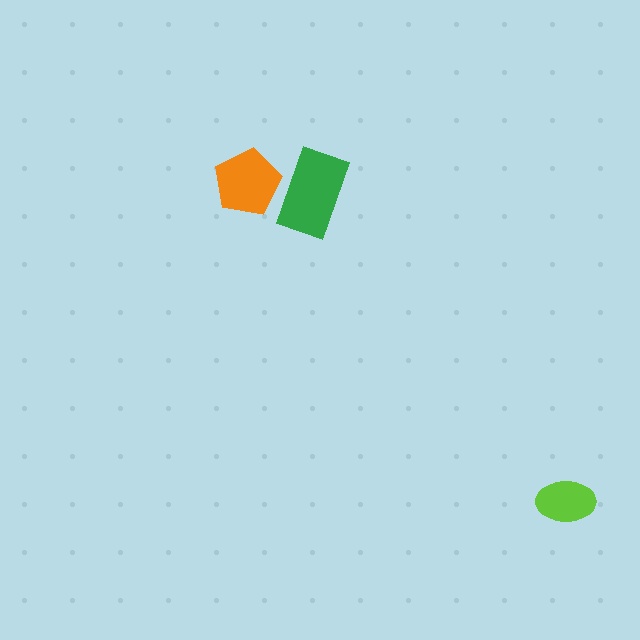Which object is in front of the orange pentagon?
The green rectangle is in front of the orange pentagon.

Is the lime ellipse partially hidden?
No, no other shape covers it.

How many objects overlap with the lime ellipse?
0 objects overlap with the lime ellipse.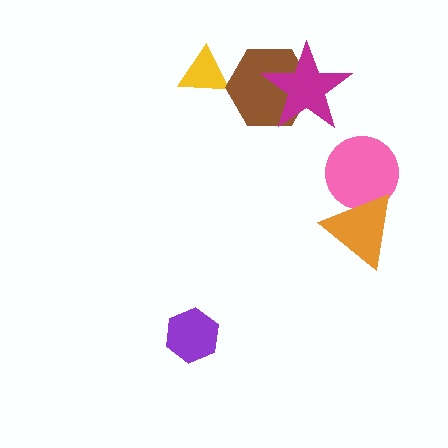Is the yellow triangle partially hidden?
Yes, it is partially covered by another shape.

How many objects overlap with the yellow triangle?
1 object overlaps with the yellow triangle.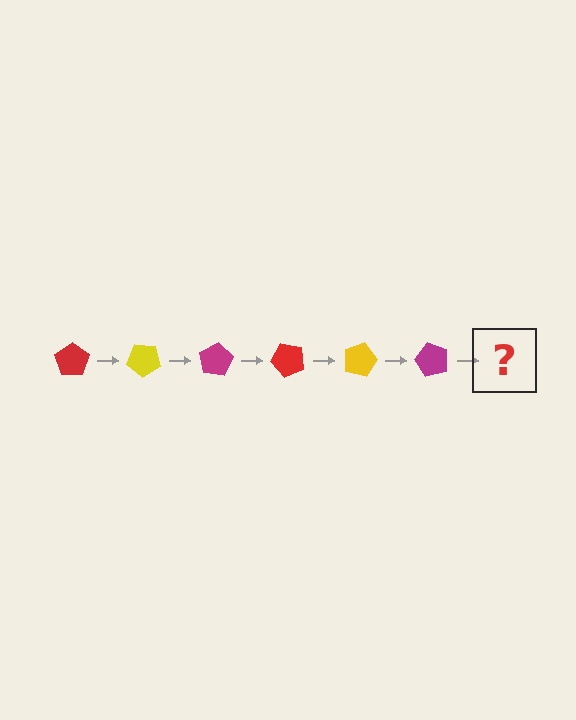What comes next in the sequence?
The next element should be a red pentagon, rotated 240 degrees from the start.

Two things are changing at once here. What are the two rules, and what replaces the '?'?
The two rules are that it rotates 40 degrees each step and the color cycles through red, yellow, and magenta. The '?' should be a red pentagon, rotated 240 degrees from the start.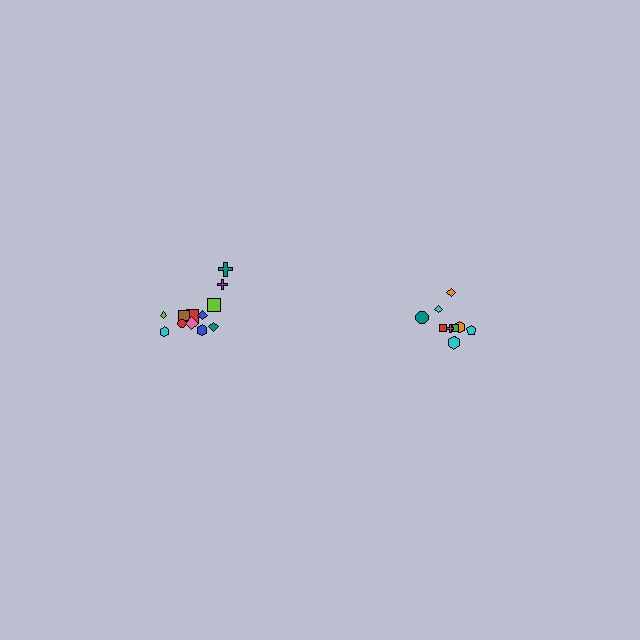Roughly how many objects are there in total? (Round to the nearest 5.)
Roughly 20 objects in total.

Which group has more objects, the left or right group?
The left group.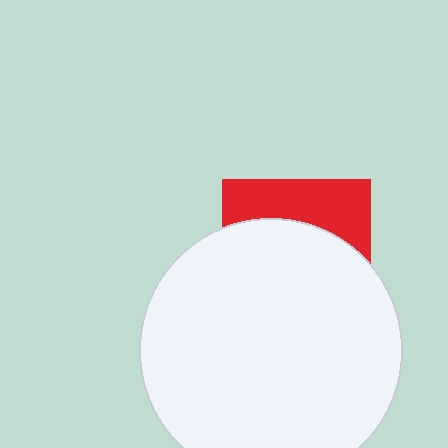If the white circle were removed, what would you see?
You would see the complete red square.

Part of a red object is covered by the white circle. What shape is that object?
It is a square.